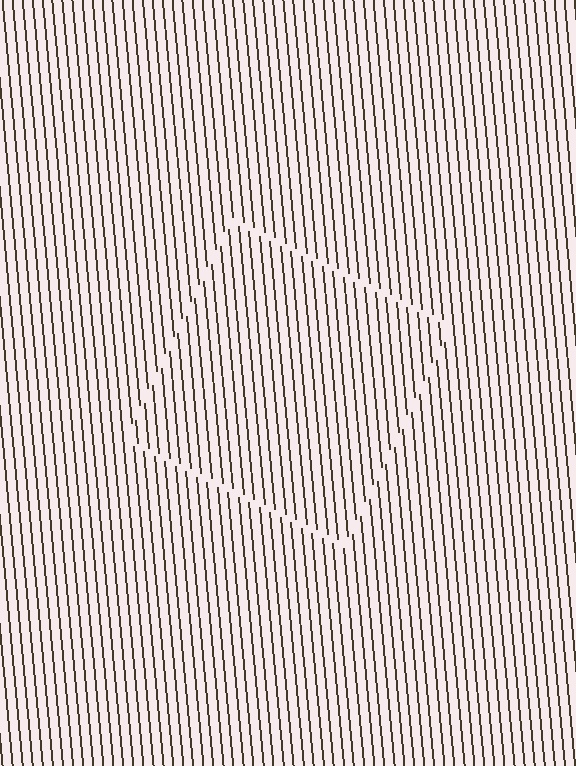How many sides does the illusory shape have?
4 sides — the line-ends trace a square.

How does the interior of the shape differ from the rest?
The interior of the shape contains the same grating, shifted by half a period — the contour is defined by the phase discontinuity where line-ends from the inner and outer gratings abut.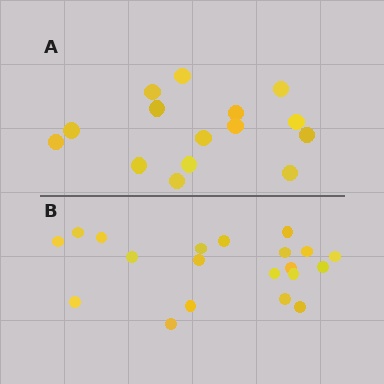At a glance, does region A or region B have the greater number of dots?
Region B (the bottom region) has more dots.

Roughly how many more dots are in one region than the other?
Region B has about 5 more dots than region A.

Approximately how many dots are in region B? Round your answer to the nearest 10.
About 20 dots.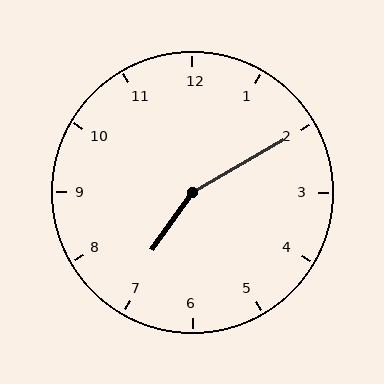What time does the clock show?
7:10.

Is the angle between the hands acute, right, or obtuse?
It is obtuse.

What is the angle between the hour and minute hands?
Approximately 155 degrees.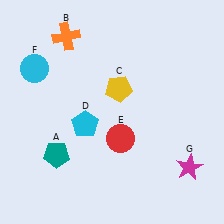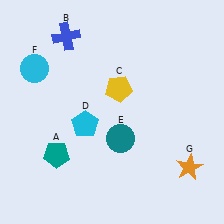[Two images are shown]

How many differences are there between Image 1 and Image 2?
There are 3 differences between the two images.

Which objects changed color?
B changed from orange to blue. E changed from red to teal. G changed from magenta to orange.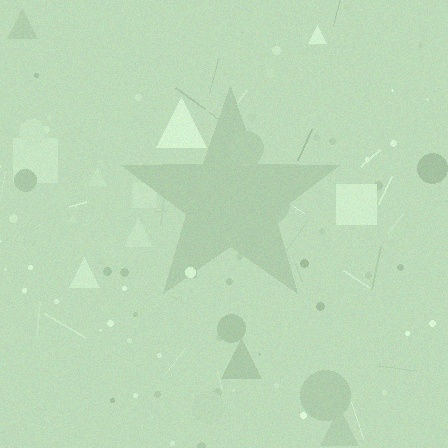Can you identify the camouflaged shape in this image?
The camouflaged shape is a star.